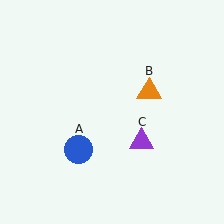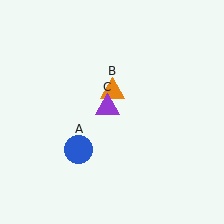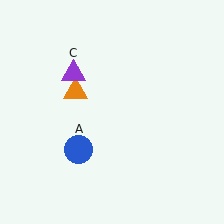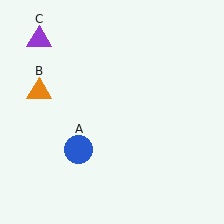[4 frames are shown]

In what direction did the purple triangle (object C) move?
The purple triangle (object C) moved up and to the left.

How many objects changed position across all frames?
2 objects changed position: orange triangle (object B), purple triangle (object C).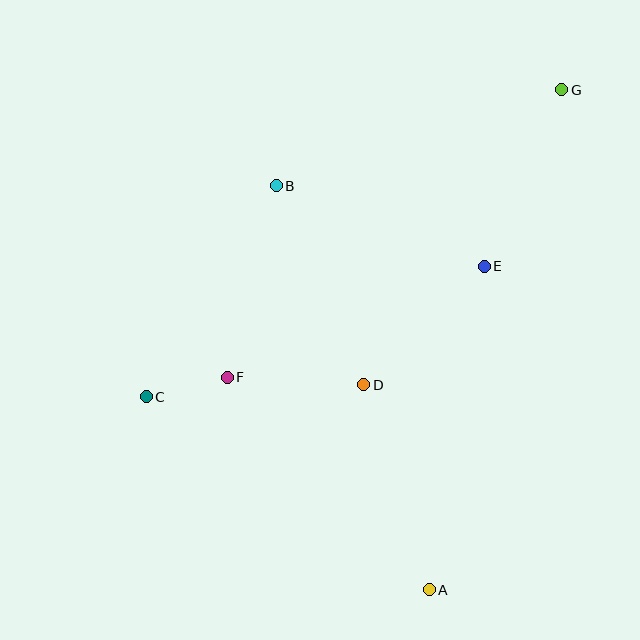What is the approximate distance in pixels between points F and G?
The distance between F and G is approximately 441 pixels.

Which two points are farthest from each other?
Points A and G are farthest from each other.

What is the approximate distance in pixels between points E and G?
The distance between E and G is approximately 193 pixels.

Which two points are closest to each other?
Points C and F are closest to each other.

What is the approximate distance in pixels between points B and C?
The distance between B and C is approximately 248 pixels.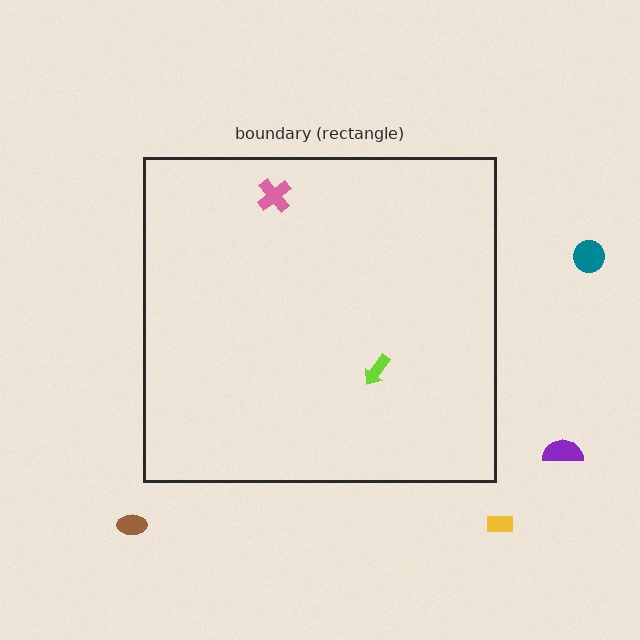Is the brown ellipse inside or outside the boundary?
Outside.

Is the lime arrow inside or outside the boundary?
Inside.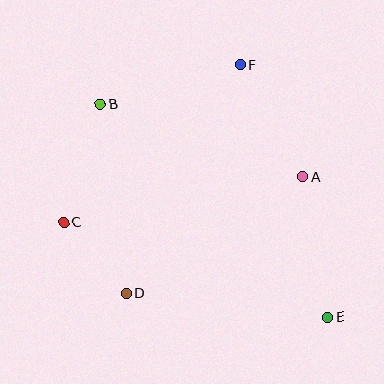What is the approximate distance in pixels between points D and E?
The distance between D and E is approximately 203 pixels.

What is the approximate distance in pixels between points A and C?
The distance between A and C is approximately 243 pixels.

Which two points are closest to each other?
Points C and D are closest to each other.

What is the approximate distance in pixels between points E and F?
The distance between E and F is approximately 267 pixels.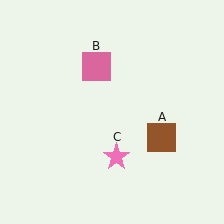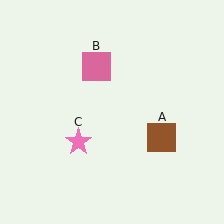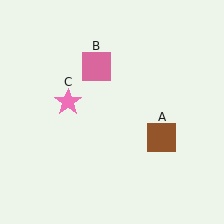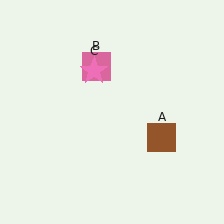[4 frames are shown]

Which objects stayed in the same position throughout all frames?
Brown square (object A) and pink square (object B) remained stationary.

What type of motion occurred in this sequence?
The pink star (object C) rotated clockwise around the center of the scene.